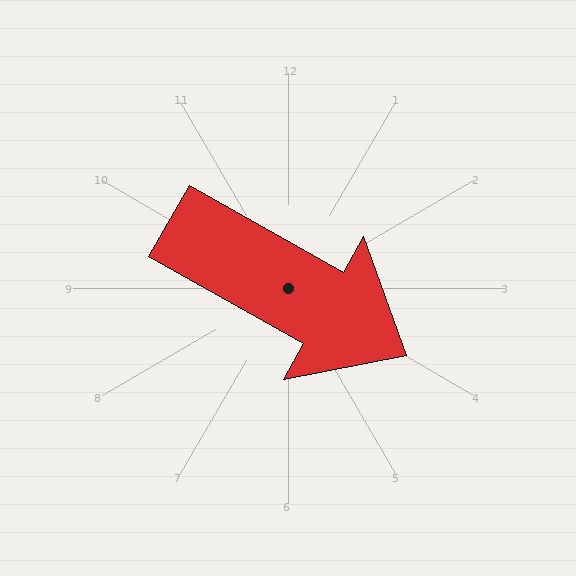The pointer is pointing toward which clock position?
Roughly 4 o'clock.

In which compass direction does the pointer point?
Southeast.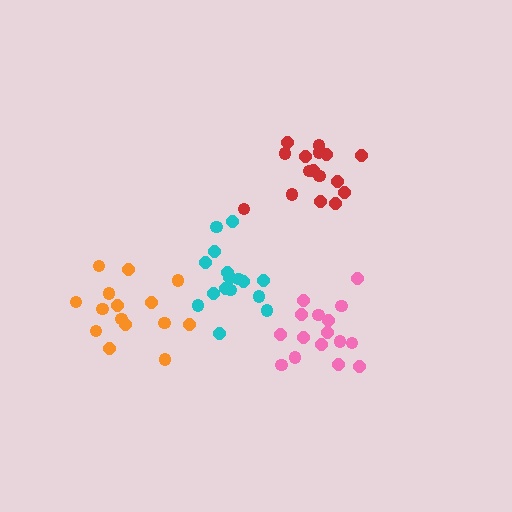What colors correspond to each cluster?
The clusters are colored: cyan, orange, pink, red.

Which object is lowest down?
The pink cluster is bottommost.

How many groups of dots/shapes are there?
There are 4 groups.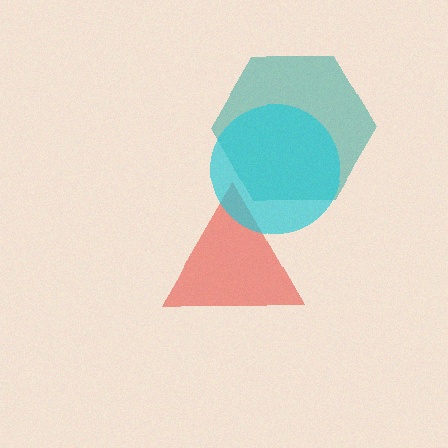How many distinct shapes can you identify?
There are 3 distinct shapes: a teal hexagon, a red triangle, a cyan circle.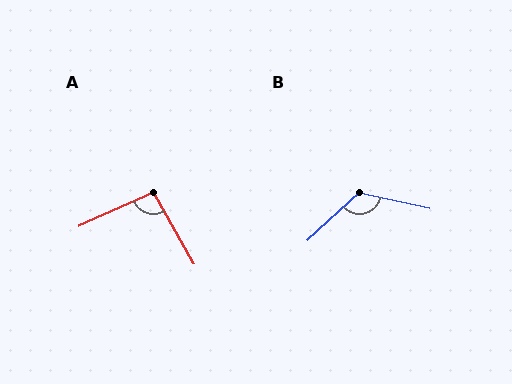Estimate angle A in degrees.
Approximately 95 degrees.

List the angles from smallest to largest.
A (95°), B (125°).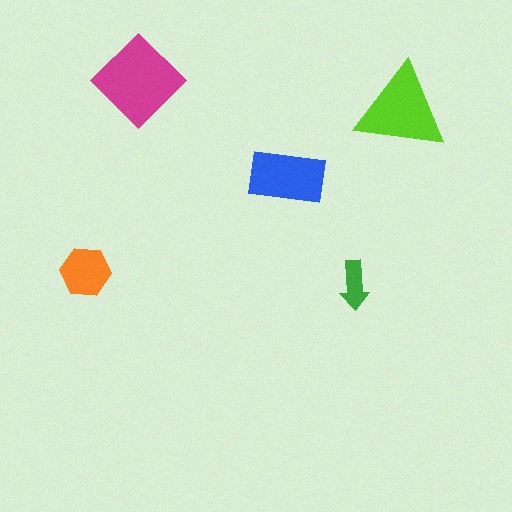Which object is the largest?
The magenta diamond.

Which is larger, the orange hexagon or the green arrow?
The orange hexagon.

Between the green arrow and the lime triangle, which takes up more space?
The lime triangle.